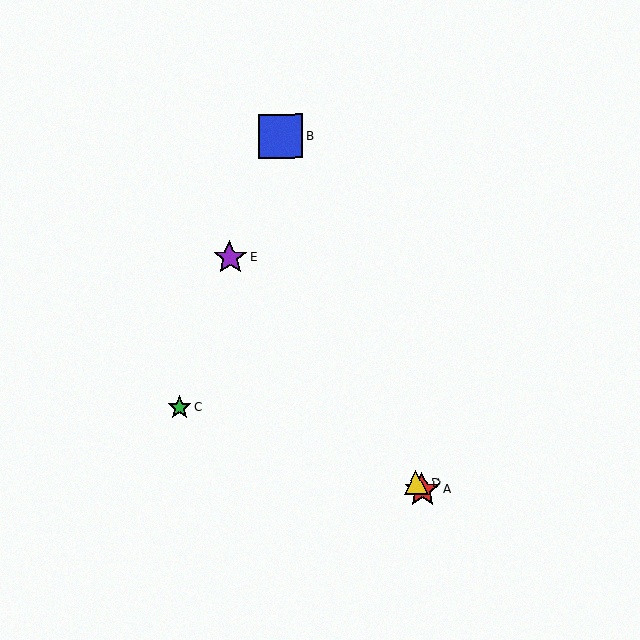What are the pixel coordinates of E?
Object E is at (230, 257).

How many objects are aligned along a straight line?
3 objects (A, D, E) are aligned along a straight line.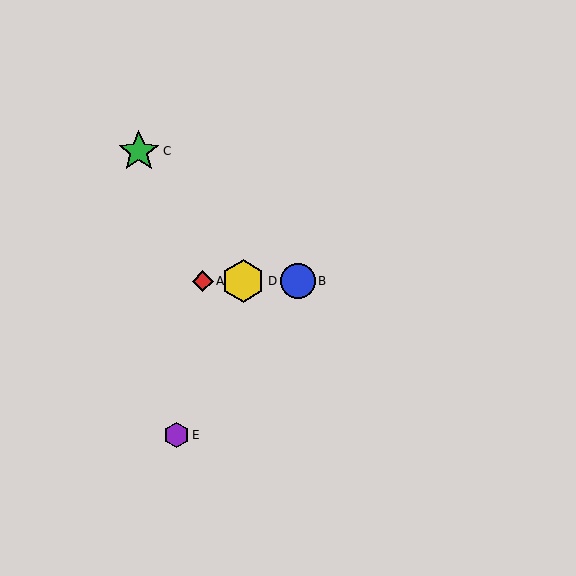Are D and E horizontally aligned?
No, D is at y≈281 and E is at y≈435.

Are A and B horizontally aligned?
Yes, both are at y≈281.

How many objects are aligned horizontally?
3 objects (A, B, D) are aligned horizontally.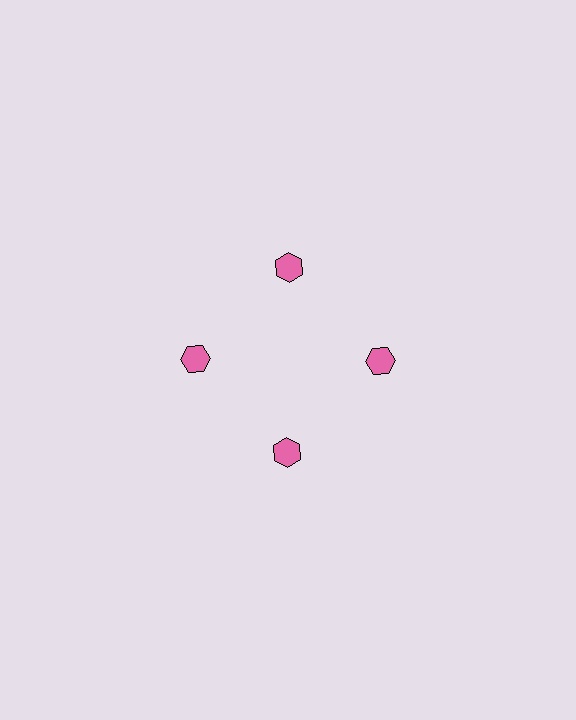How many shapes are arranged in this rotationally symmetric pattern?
There are 4 shapes, arranged in 4 groups of 1.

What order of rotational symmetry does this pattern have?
This pattern has 4-fold rotational symmetry.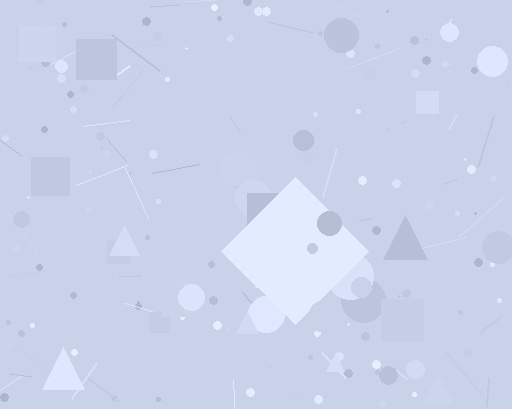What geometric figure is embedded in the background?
A diamond is embedded in the background.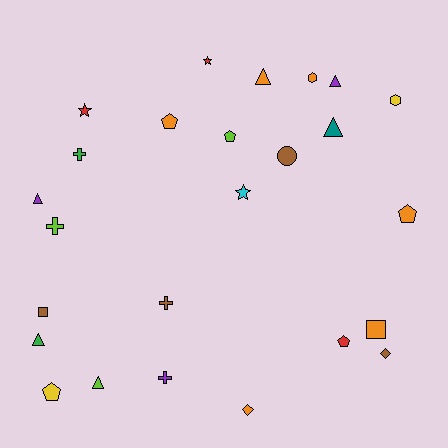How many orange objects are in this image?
There are 6 orange objects.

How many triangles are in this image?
There are 6 triangles.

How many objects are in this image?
There are 25 objects.